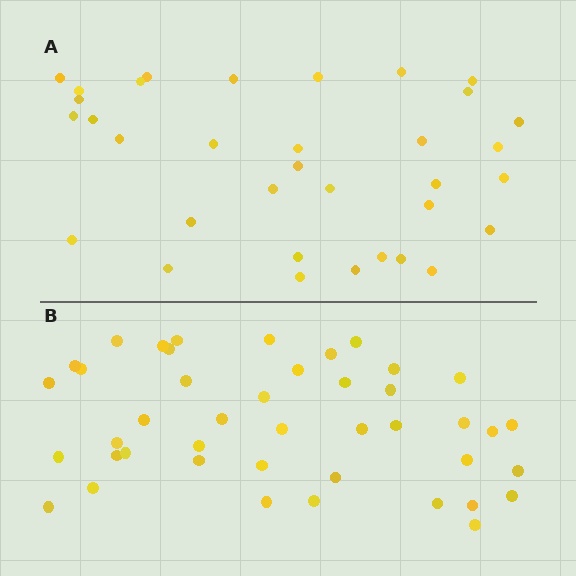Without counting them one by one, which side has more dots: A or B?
Region B (the bottom region) has more dots.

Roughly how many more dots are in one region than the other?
Region B has roughly 8 or so more dots than region A.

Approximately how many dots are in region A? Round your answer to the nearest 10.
About 30 dots. (The exact count is 34, which rounds to 30.)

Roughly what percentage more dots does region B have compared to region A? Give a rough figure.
About 25% more.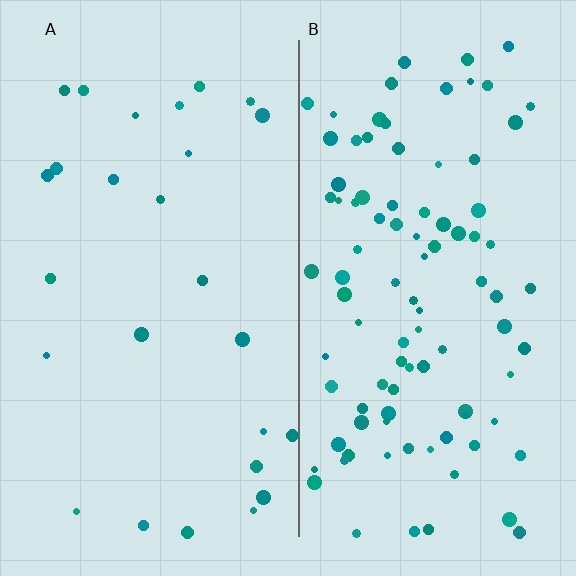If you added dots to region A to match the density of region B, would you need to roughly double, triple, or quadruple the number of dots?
Approximately quadruple.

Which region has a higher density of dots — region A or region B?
B (the right).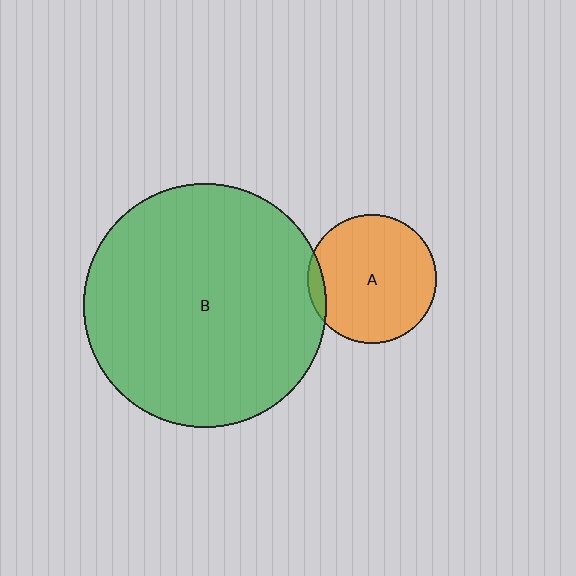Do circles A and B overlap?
Yes.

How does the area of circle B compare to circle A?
Approximately 3.5 times.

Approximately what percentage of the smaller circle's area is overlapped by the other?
Approximately 5%.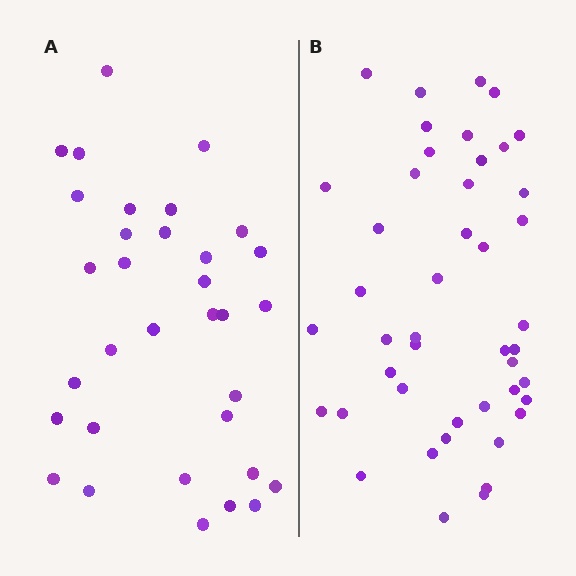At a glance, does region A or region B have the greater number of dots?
Region B (the right region) has more dots.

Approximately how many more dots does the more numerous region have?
Region B has roughly 12 or so more dots than region A.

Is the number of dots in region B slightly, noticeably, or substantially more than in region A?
Region B has noticeably more, but not dramatically so. The ratio is roughly 1.4 to 1.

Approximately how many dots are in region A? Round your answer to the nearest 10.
About 30 dots. (The exact count is 33, which rounds to 30.)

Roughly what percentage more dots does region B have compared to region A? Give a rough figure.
About 35% more.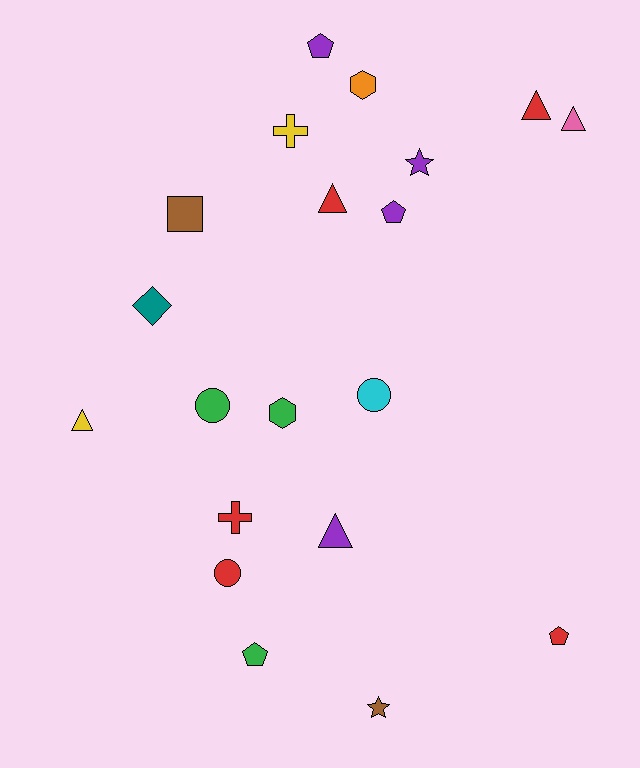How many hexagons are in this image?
There are 2 hexagons.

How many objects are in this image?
There are 20 objects.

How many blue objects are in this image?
There are no blue objects.